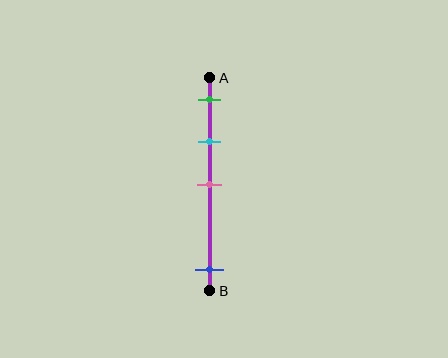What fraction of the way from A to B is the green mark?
The green mark is approximately 10% (0.1) of the way from A to B.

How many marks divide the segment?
There are 4 marks dividing the segment.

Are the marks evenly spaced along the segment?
No, the marks are not evenly spaced.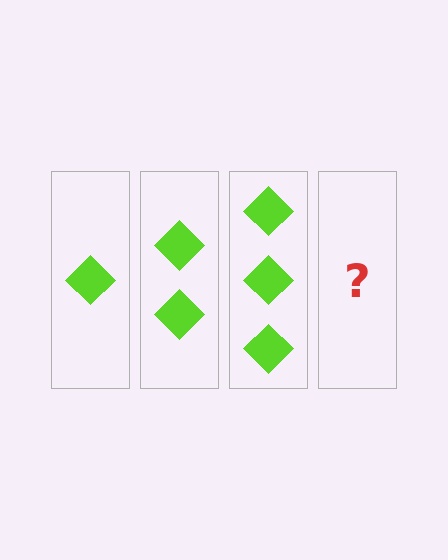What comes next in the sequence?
The next element should be 4 diamonds.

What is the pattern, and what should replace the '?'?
The pattern is that each step adds one more diamond. The '?' should be 4 diamonds.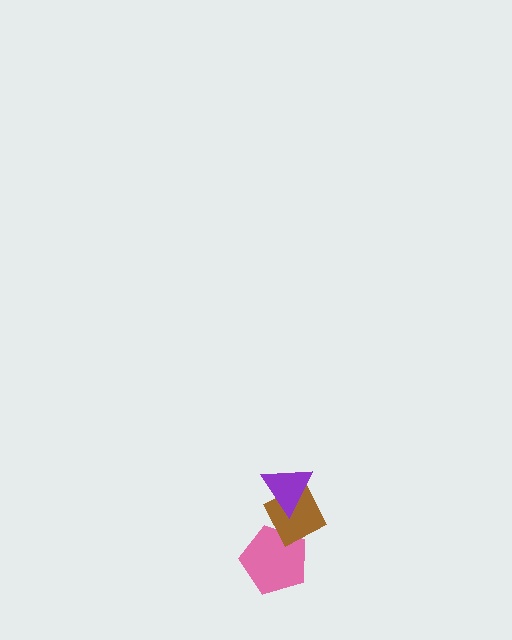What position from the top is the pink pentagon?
The pink pentagon is 3rd from the top.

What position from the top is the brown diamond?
The brown diamond is 2nd from the top.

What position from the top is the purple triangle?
The purple triangle is 1st from the top.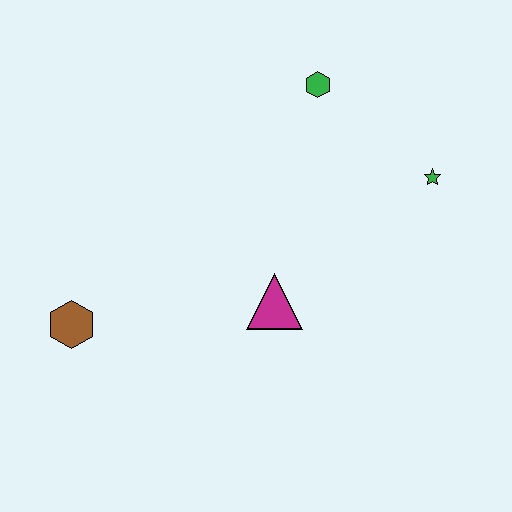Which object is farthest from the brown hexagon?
The green star is farthest from the brown hexagon.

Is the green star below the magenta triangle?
No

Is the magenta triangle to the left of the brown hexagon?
No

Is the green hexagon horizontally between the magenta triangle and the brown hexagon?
No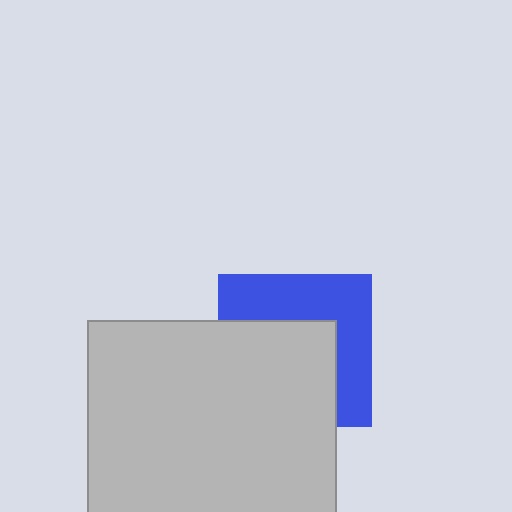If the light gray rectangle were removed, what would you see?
You would see the complete blue square.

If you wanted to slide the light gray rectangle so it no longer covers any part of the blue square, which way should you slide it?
Slide it toward the lower-left — that is the most direct way to separate the two shapes.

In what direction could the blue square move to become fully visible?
The blue square could move toward the upper-right. That would shift it out from behind the light gray rectangle entirely.